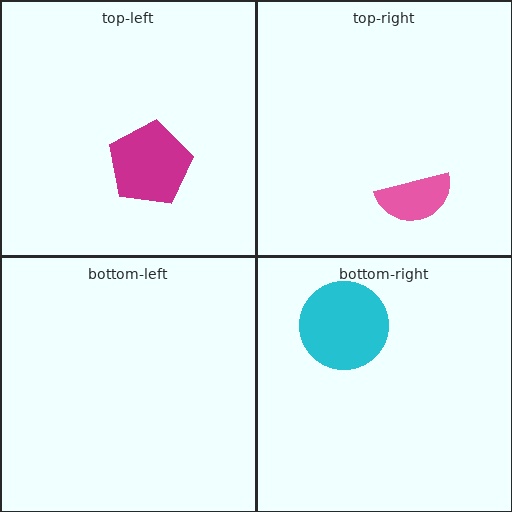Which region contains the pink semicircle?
The top-right region.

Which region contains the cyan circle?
The bottom-right region.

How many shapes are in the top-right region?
1.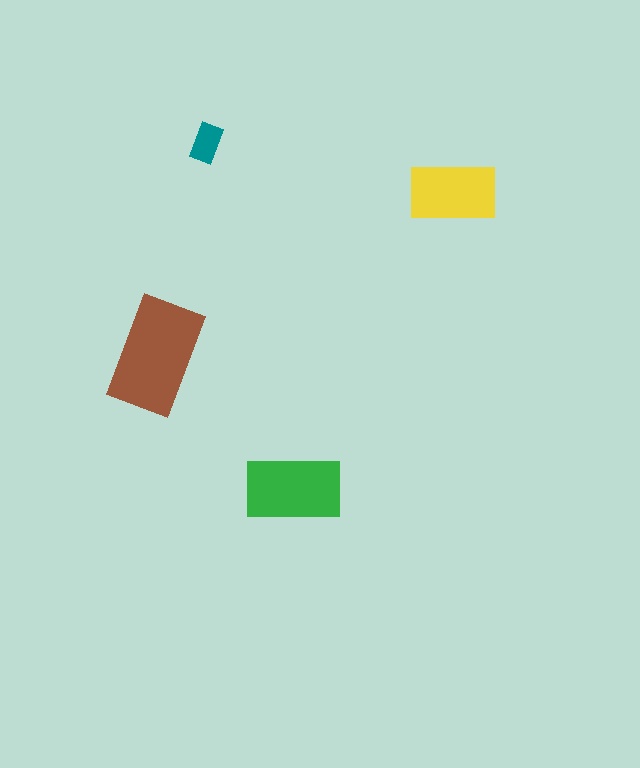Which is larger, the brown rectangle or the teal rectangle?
The brown one.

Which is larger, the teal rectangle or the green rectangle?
The green one.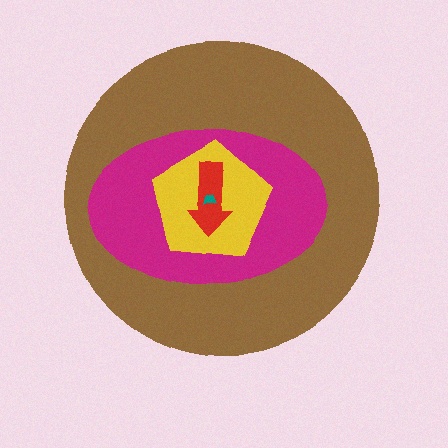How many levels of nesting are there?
5.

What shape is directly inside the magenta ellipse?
The yellow pentagon.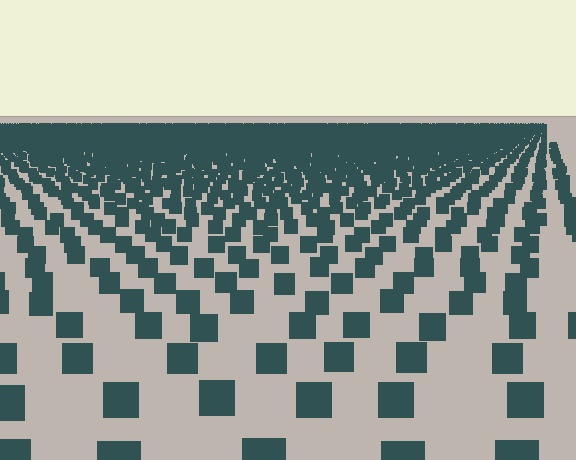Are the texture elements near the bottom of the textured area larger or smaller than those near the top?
Larger. Near the bottom, elements are closer to the viewer and appear at a bigger on-screen size.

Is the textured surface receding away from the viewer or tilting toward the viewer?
The surface is receding away from the viewer. Texture elements get smaller and denser toward the top.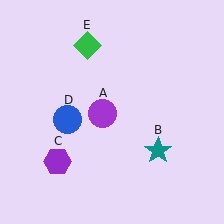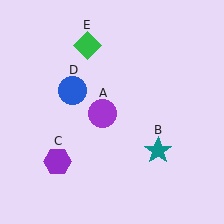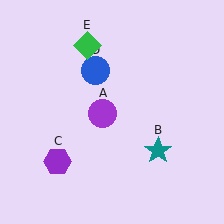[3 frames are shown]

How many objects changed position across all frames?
1 object changed position: blue circle (object D).